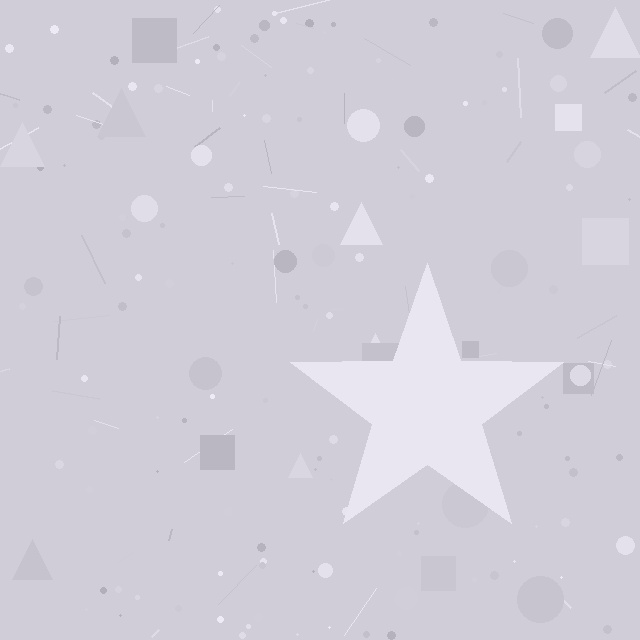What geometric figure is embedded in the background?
A star is embedded in the background.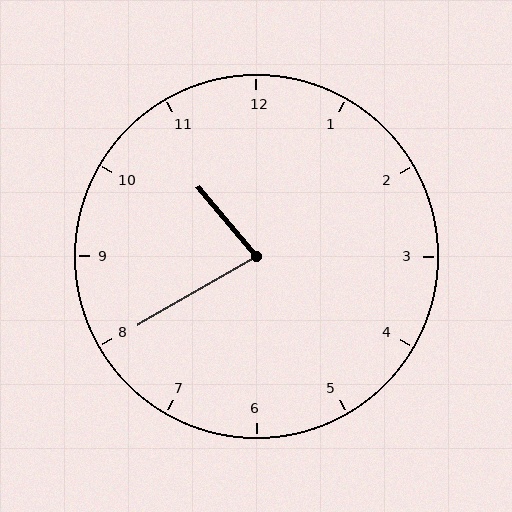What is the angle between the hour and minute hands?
Approximately 80 degrees.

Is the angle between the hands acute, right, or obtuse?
It is acute.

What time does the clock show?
10:40.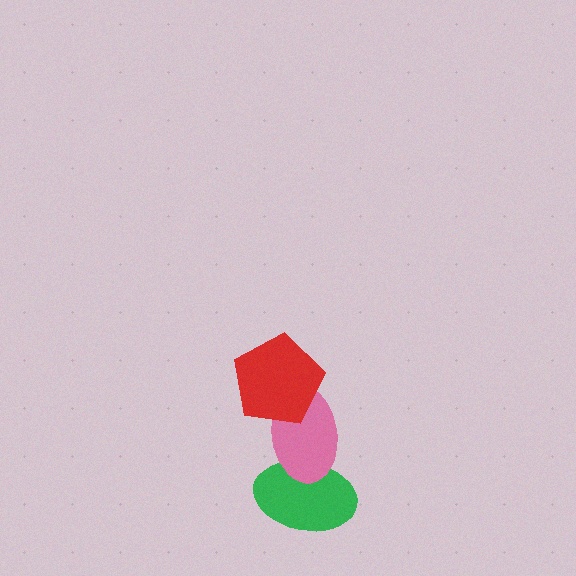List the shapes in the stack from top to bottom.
From top to bottom: the red pentagon, the pink ellipse, the green ellipse.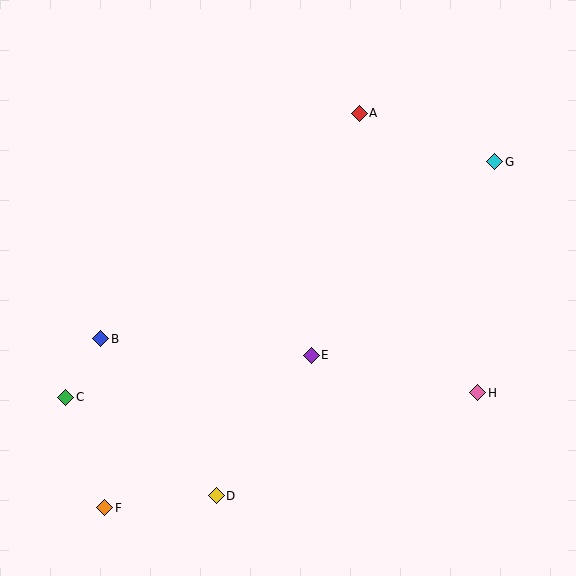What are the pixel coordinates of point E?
Point E is at (311, 355).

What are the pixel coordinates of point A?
Point A is at (359, 113).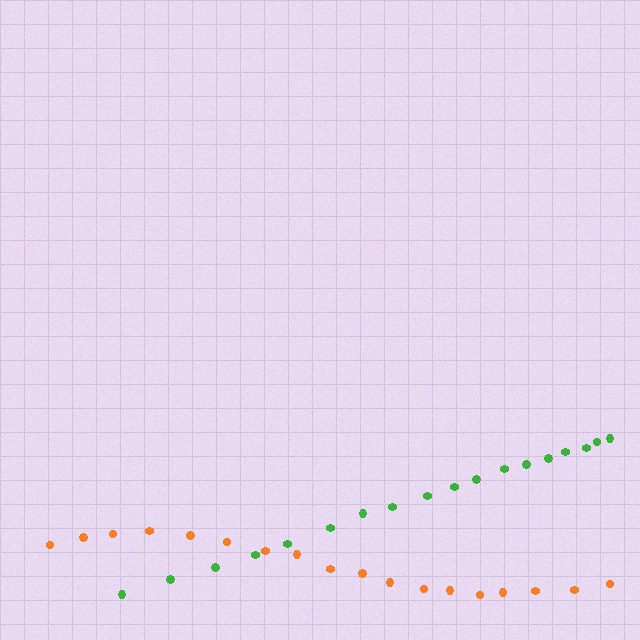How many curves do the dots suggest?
There are 2 distinct paths.